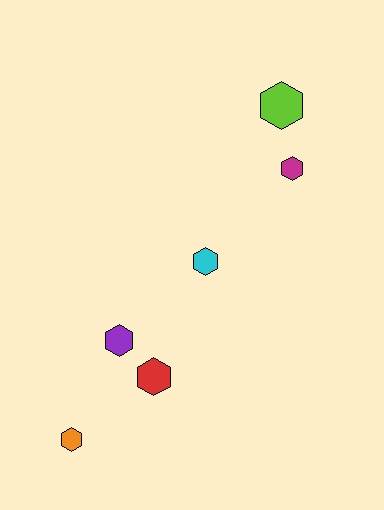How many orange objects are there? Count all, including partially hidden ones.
There is 1 orange object.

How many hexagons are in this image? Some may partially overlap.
There are 6 hexagons.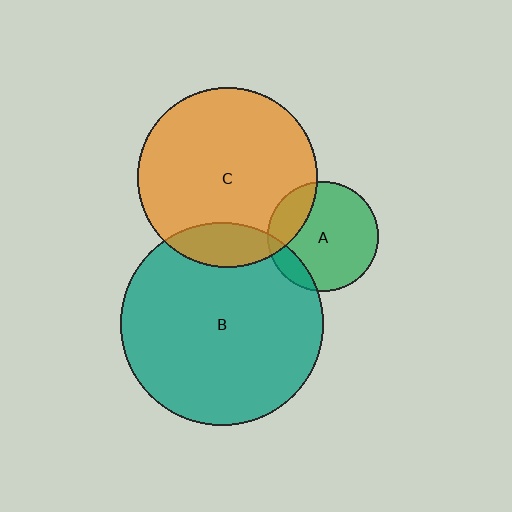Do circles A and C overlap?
Yes.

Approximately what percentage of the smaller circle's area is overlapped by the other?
Approximately 20%.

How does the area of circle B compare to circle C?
Approximately 1.3 times.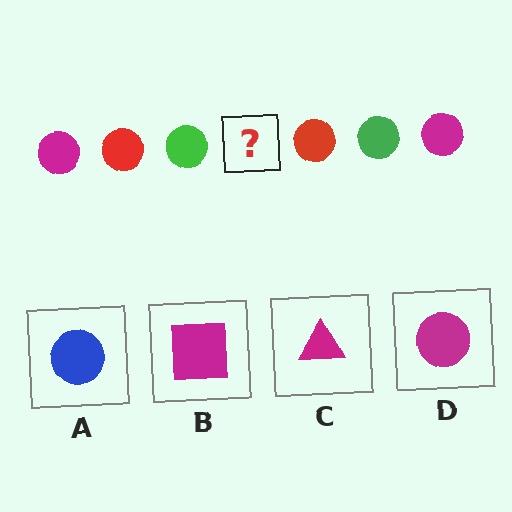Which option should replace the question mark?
Option D.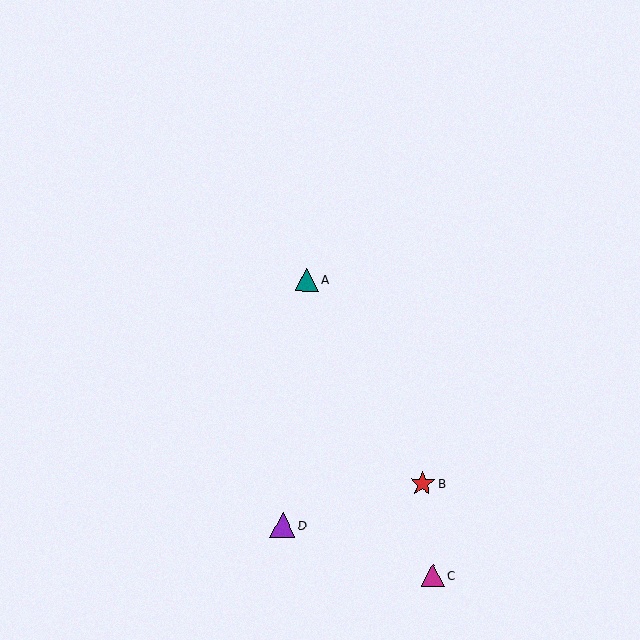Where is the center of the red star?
The center of the red star is at (423, 483).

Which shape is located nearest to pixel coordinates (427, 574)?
The magenta triangle (labeled C) at (433, 575) is nearest to that location.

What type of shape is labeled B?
Shape B is a red star.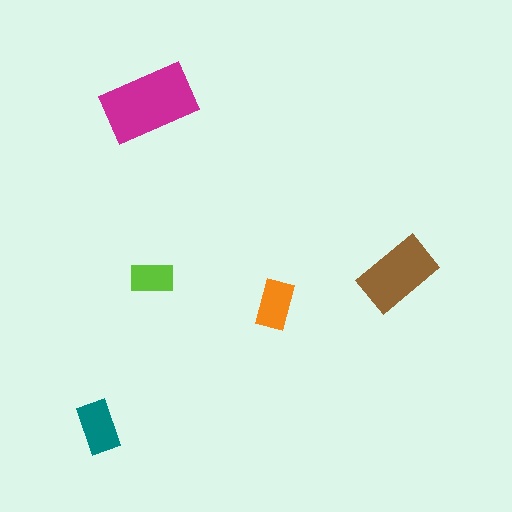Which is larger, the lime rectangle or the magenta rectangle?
The magenta one.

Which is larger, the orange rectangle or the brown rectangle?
The brown one.